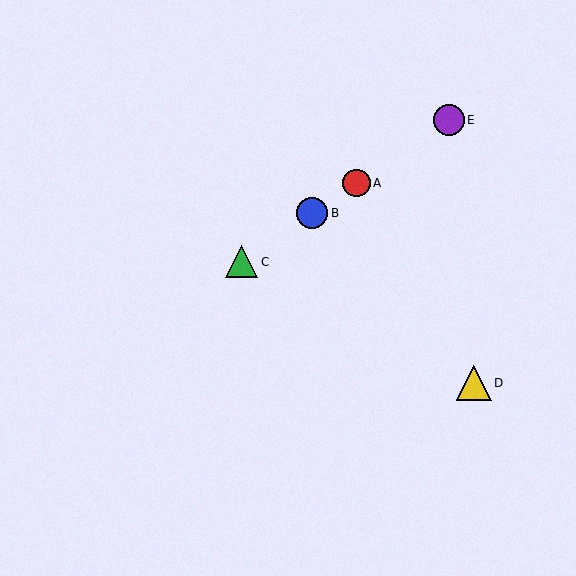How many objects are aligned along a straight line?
4 objects (A, B, C, E) are aligned along a straight line.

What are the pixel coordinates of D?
Object D is at (474, 383).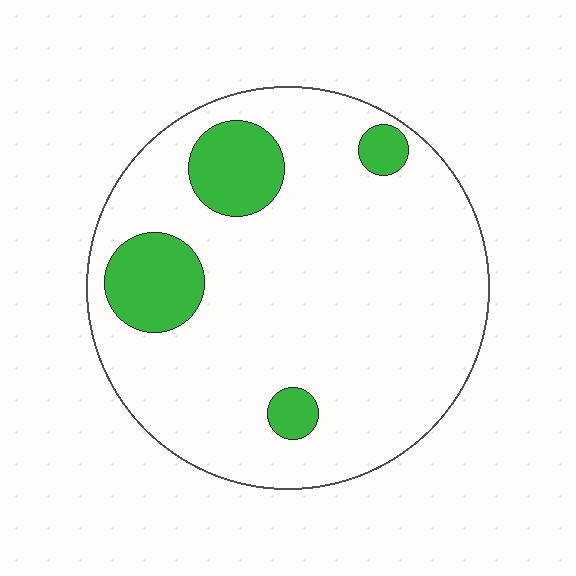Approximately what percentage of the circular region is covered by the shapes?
Approximately 15%.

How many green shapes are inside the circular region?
4.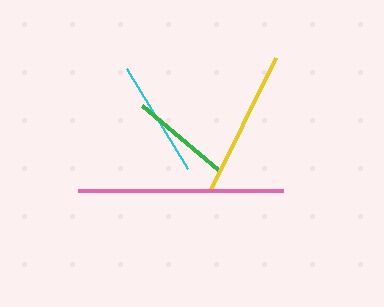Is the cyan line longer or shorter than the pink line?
The pink line is longer than the cyan line.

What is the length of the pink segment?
The pink segment is approximately 205 pixels long.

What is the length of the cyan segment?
The cyan segment is approximately 118 pixels long.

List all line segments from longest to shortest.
From longest to shortest: pink, yellow, cyan, green.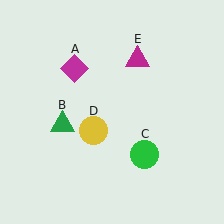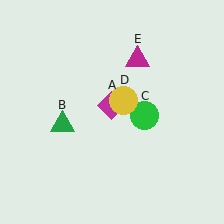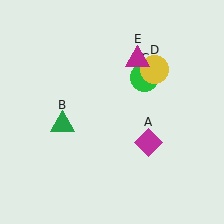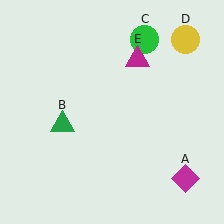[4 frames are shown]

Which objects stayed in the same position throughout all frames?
Green triangle (object B) and magenta triangle (object E) remained stationary.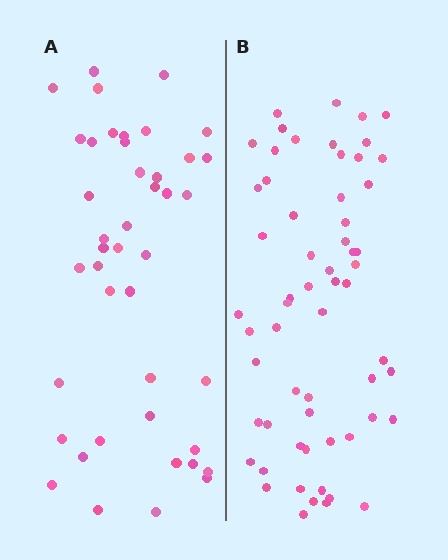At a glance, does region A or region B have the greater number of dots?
Region B (the right region) has more dots.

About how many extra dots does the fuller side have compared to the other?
Region B has approximately 15 more dots than region A.